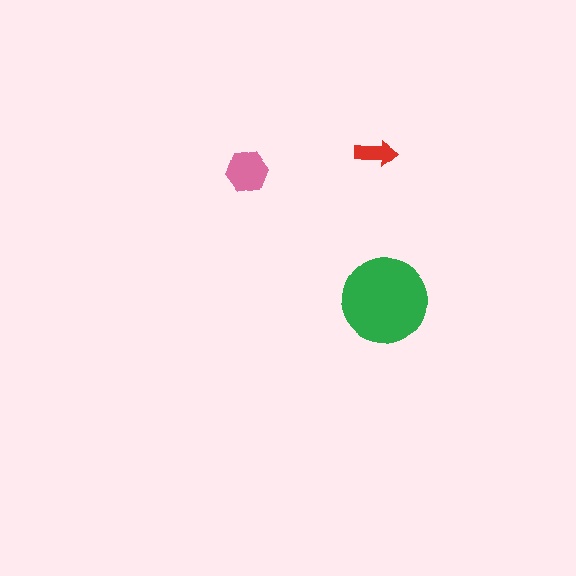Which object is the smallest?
The red arrow.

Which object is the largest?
The green circle.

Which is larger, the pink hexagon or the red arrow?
The pink hexagon.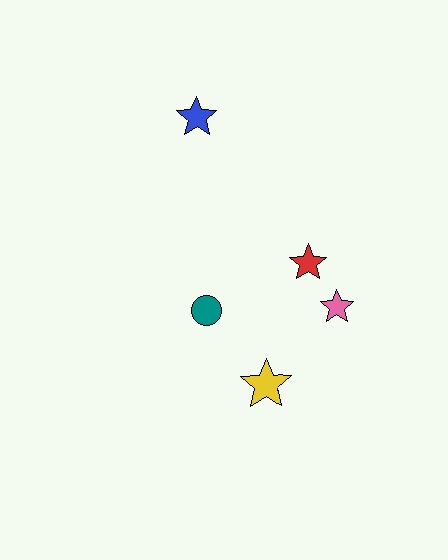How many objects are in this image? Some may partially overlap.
There are 5 objects.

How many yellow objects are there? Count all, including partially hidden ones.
There is 1 yellow object.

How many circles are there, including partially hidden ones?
There is 1 circle.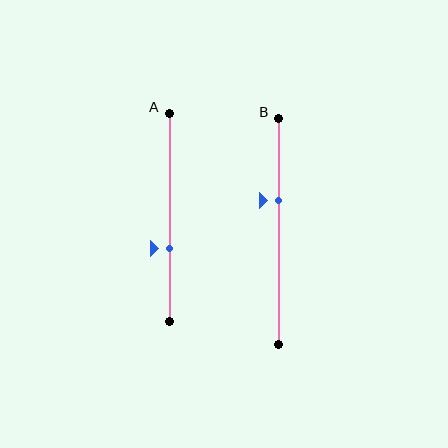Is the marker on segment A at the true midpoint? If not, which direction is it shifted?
No, the marker on segment A is shifted downward by about 15% of the segment length.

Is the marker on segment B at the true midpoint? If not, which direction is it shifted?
No, the marker on segment B is shifted upward by about 14% of the segment length.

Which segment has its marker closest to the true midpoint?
Segment B has its marker closest to the true midpoint.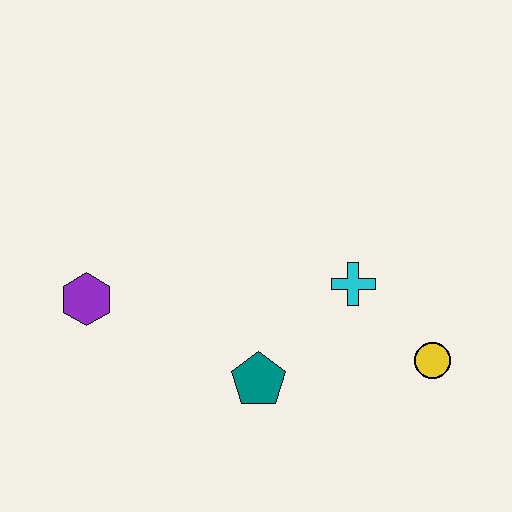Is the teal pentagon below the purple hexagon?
Yes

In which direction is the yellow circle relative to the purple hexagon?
The yellow circle is to the right of the purple hexagon.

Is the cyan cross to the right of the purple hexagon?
Yes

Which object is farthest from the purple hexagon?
The yellow circle is farthest from the purple hexagon.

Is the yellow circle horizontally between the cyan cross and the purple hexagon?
No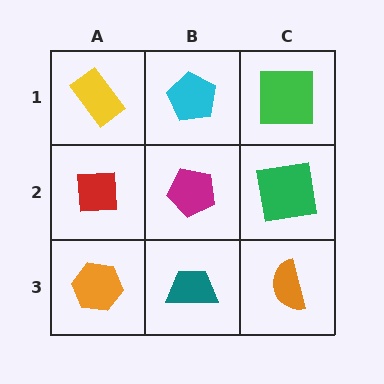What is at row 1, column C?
A green square.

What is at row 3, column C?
An orange semicircle.